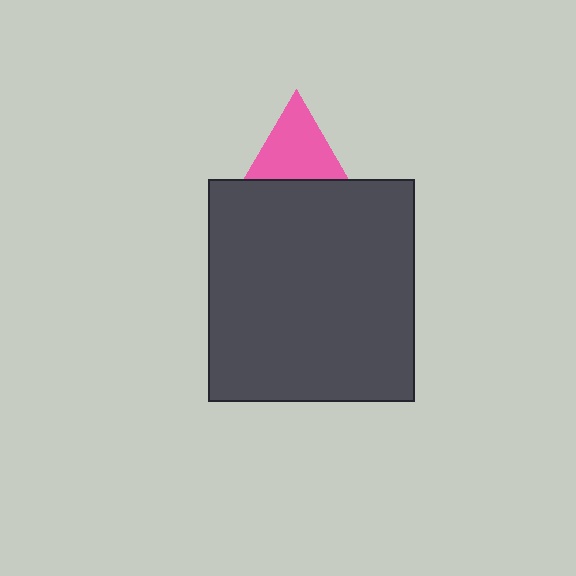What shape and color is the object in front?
The object in front is a dark gray rectangle.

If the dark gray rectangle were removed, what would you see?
You would see the complete pink triangle.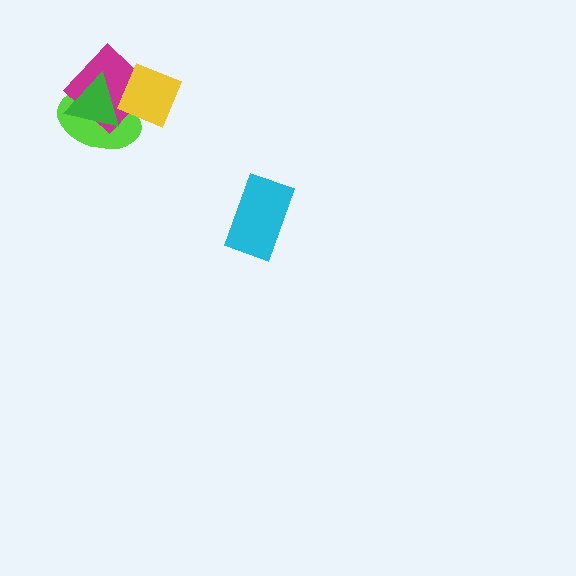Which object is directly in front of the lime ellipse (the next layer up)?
The magenta diamond is directly in front of the lime ellipse.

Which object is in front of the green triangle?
The yellow diamond is in front of the green triangle.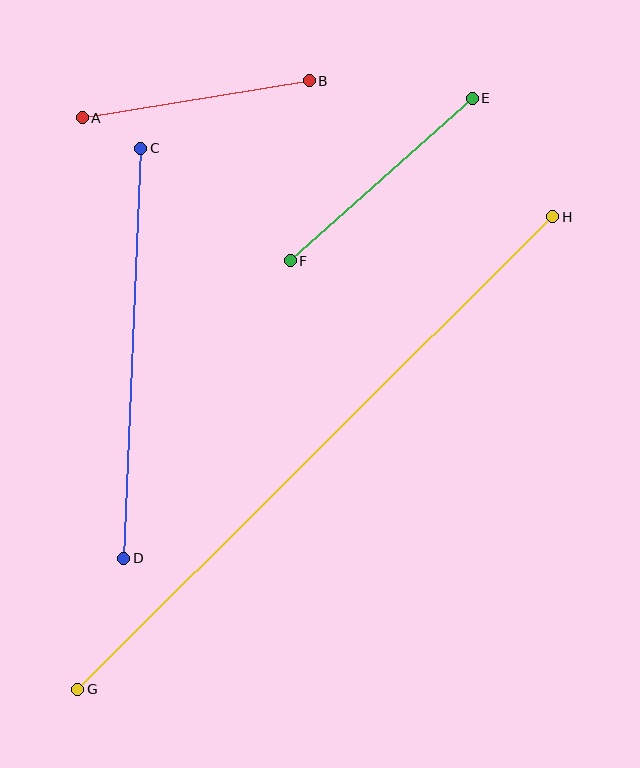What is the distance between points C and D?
The distance is approximately 410 pixels.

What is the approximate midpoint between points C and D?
The midpoint is at approximately (132, 353) pixels.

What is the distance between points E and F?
The distance is approximately 244 pixels.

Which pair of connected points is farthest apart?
Points G and H are farthest apart.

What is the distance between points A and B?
The distance is approximately 230 pixels.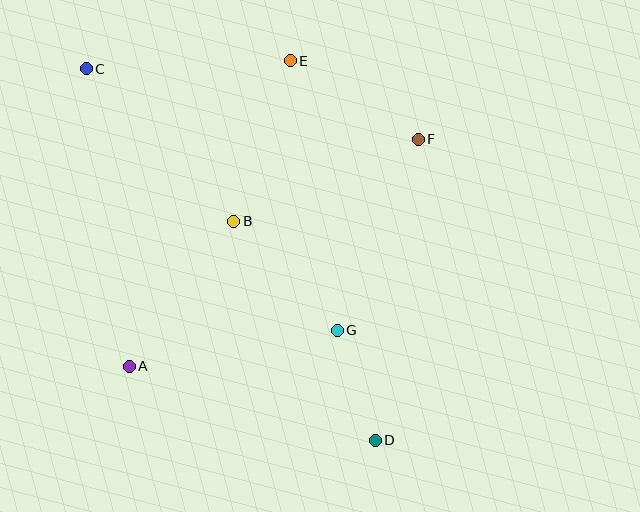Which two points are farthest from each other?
Points C and D are farthest from each other.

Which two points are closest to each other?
Points D and G are closest to each other.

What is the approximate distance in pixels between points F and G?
The distance between F and G is approximately 208 pixels.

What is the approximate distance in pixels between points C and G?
The distance between C and G is approximately 363 pixels.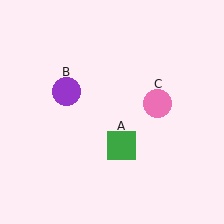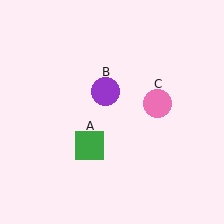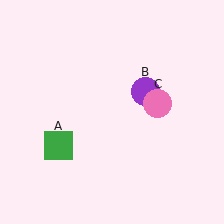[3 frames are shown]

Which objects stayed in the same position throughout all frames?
Pink circle (object C) remained stationary.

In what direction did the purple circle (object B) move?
The purple circle (object B) moved right.